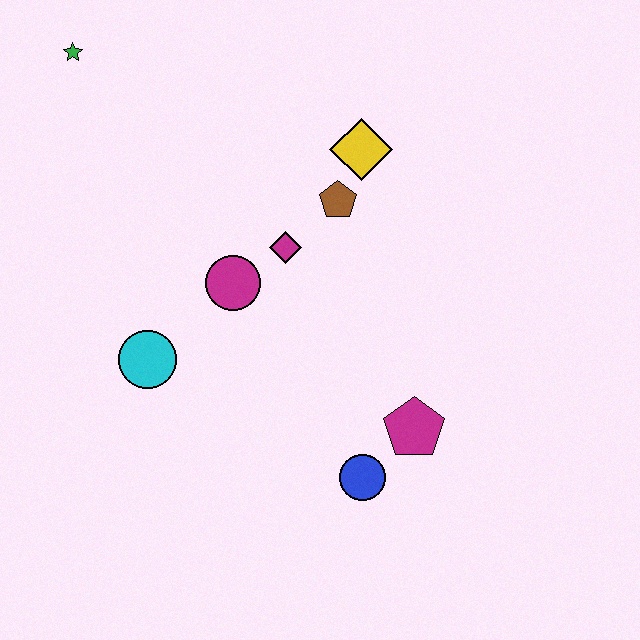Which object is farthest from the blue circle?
The green star is farthest from the blue circle.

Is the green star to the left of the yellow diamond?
Yes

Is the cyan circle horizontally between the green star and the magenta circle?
Yes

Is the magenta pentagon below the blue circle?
No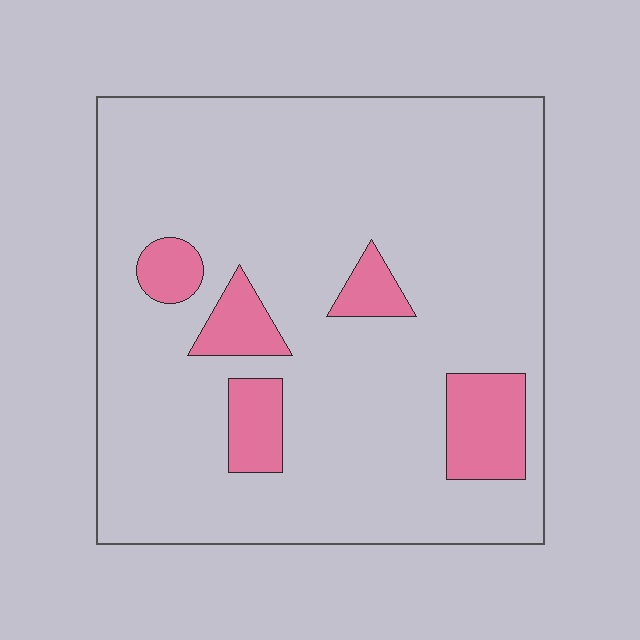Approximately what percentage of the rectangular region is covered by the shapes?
Approximately 15%.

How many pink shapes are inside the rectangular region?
5.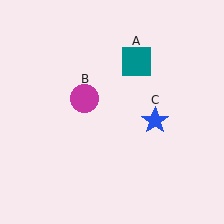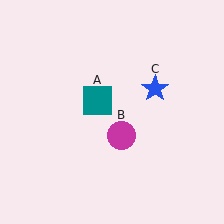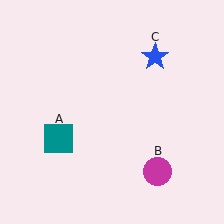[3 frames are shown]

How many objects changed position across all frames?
3 objects changed position: teal square (object A), magenta circle (object B), blue star (object C).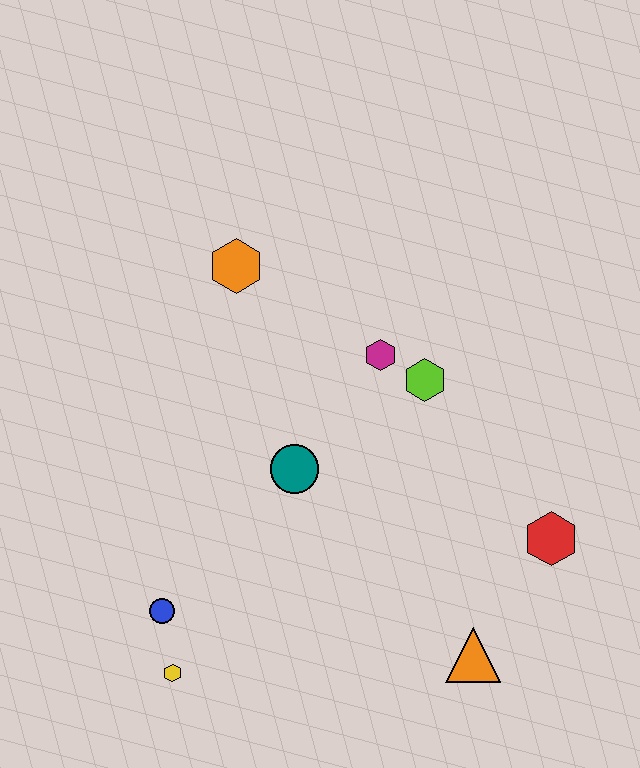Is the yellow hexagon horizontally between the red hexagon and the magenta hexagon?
No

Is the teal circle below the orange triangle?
No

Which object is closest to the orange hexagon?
The magenta hexagon is closest to the orange hexagon.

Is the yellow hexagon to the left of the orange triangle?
Yes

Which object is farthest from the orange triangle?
The orange hexagon is farthest from the orange triangle.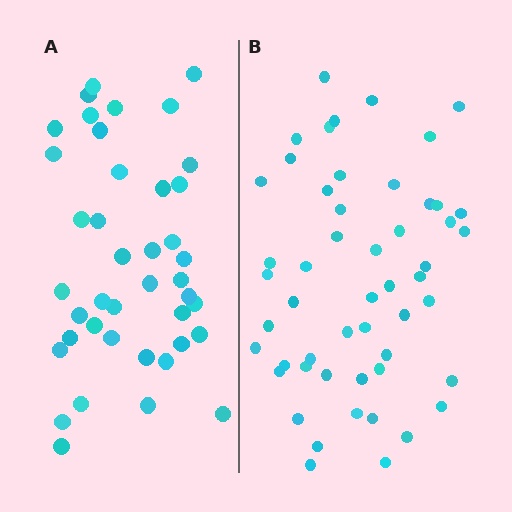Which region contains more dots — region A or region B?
Region B (the right region) has more dots.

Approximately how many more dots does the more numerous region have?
Region B has roughly 12 or so more dots than region A.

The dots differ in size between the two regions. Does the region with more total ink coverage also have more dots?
No. Region A has more total ink coverage because its dots are larger, but region B actually contains more individual dots. Total area can be misleading — the number of items is what matters here.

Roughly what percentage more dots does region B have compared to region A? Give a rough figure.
About 25% more.